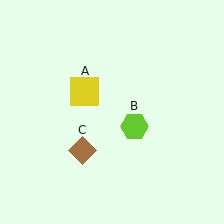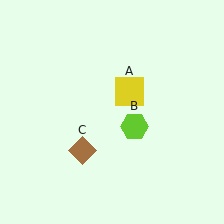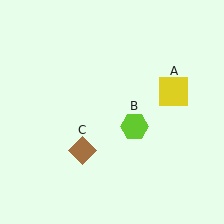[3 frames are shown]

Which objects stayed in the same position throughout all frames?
Lime hexagon (object B) and brown diamond (object C) remained stationary.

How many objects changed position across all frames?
1 object changed position: yellow square (object A).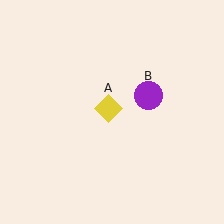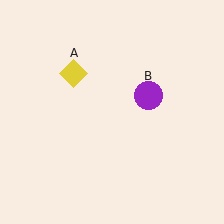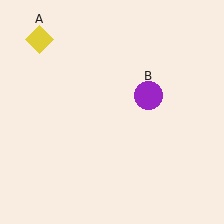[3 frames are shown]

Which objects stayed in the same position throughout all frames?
Purple circle (object B) remained stationary.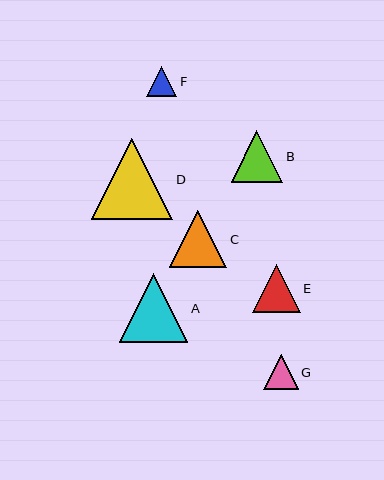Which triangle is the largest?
Triangle D is the largest with a size of approximately 81 pixels.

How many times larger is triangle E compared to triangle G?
Triangle E is approximately 1.4 times the size of triangle G.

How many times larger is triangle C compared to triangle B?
Triangle C is approximately 1.1 times the size of triangle B.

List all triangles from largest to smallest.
From largest to smallest: D, A, C, B, E, G, F.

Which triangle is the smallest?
Triangle F is the smallest with a size of approximately 30 pixels.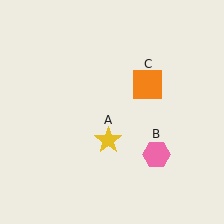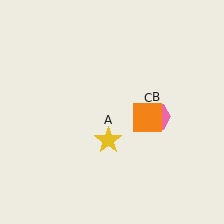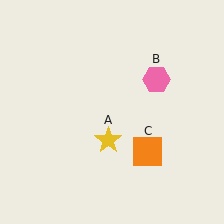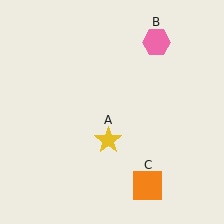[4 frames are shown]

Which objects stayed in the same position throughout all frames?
Yellow star (object A) remained stationary.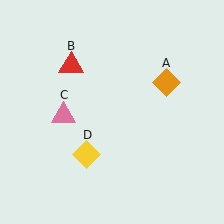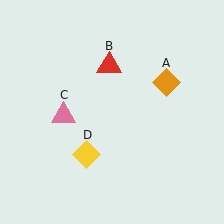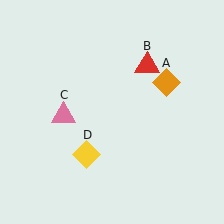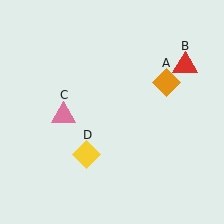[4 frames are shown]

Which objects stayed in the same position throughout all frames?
Orange diamond (object A) and pink triangle (object C) and yellow diamond (object D) remained stationary.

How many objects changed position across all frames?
1 object changed position: red triangle (object B).